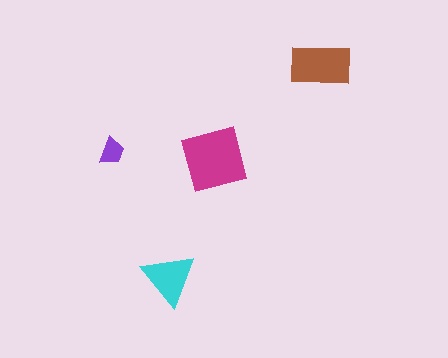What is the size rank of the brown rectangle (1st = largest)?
2nd.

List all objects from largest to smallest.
The magenta square, the brown rectangle, the cyan triangle, the purple trapezoid.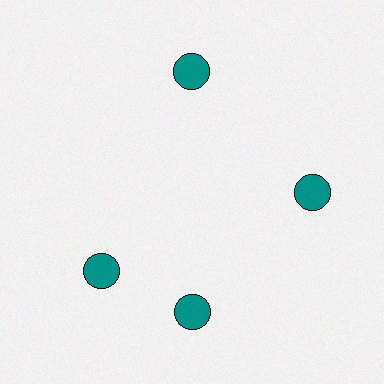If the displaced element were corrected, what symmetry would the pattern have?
It would have 4-fold rotational symmetry — the pattern would map onto itself every 90 degrees.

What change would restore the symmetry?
The symmetry would be restored by rotating it back into even spacing with its neighbors so that all 4 circles sit at equal angles and equal distance from the center.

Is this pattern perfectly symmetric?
No. The 4 teal circles are arranged in a ring, but one element near the 9 o'clock position is rotated out of alignment along the ring, breaking the 4-fold rotational symmetry.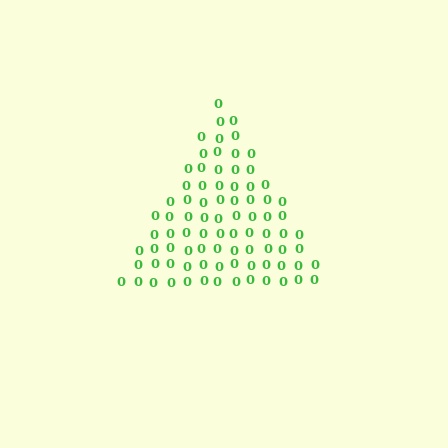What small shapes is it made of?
It is made of small digit 0's.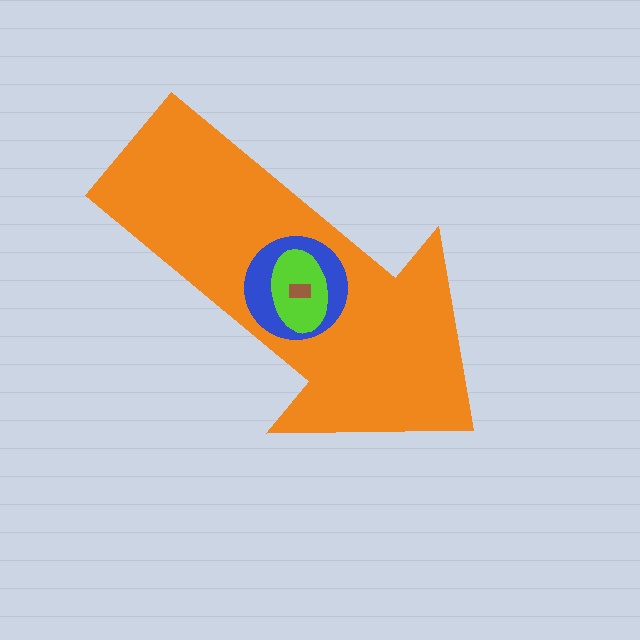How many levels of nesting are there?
4.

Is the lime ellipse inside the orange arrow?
Yes.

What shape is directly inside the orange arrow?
The blue circle.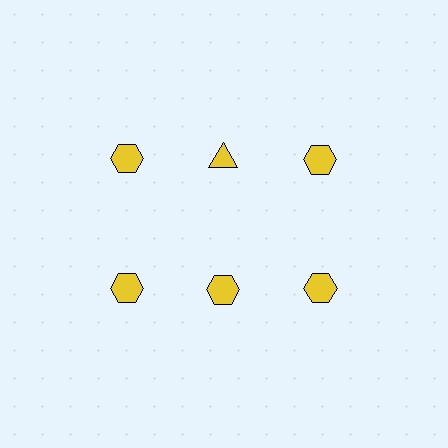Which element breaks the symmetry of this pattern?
The yellow triangle in the top row, second from left column breaks the symmetry. All other shapes are yellow hexagons.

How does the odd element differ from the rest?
It has a different shape: triangle instead of hexagon.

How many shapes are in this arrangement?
There are 6 shapes arranged in a grid pattern.